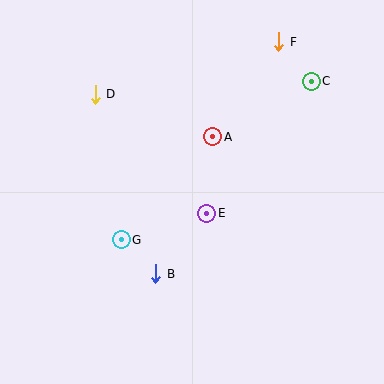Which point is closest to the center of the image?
Point E at (207, 213) is closest to the center.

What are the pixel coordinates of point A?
Point A is at (213, 137).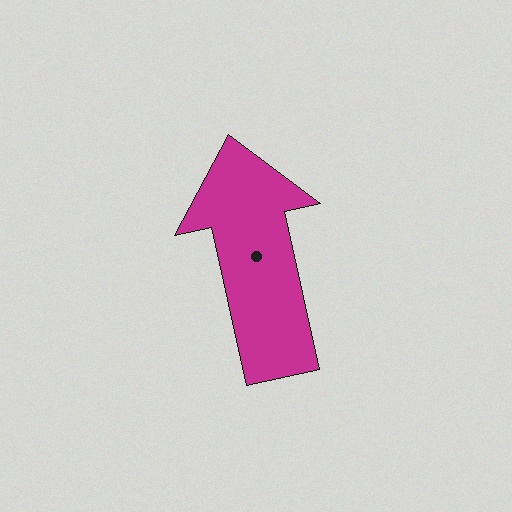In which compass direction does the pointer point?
North.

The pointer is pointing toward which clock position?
Roughly 12 o'clock.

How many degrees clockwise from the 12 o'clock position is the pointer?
Approximately 347 degrees.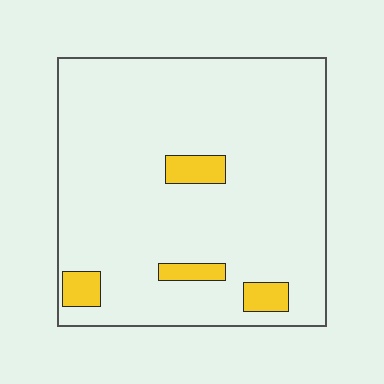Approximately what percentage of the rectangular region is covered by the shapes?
Approximately 10%.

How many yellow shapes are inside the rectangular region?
4.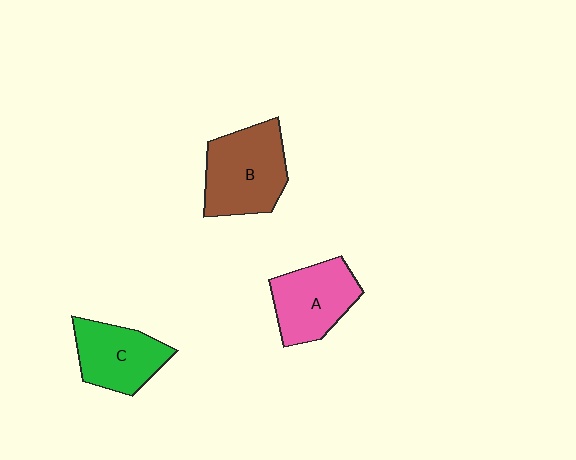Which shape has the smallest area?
Shape C (green).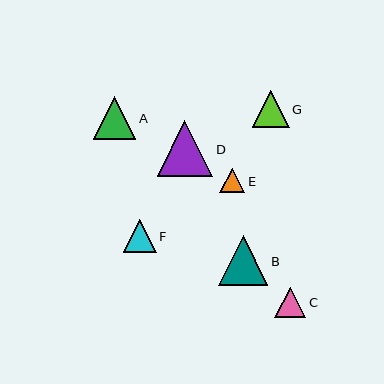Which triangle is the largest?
Triangle D is the largest with a size of approximately 56 pixels.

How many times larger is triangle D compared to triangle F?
Triangle D is approximately 1.7 times the size of triangle F.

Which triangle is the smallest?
Triangle E is the smallest with a size of approximately 25 pixels.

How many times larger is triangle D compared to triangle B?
Triangle D is approximately 1.1 times the size of triangle B.